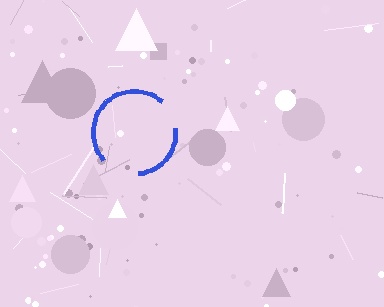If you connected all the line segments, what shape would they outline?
They would outline a circle.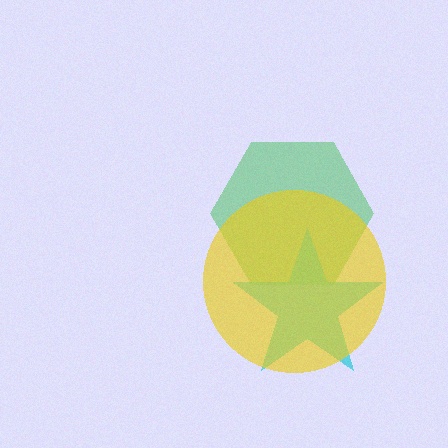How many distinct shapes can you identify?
There are 3 distinct shapes: a green hexagon, a cyan star, a yellow circle.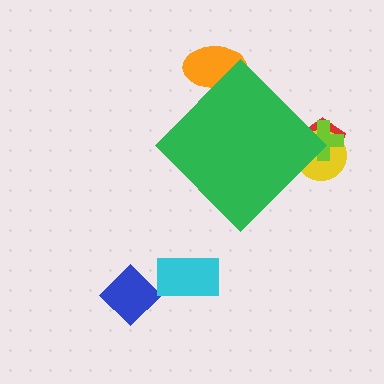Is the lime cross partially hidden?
Yes, the lime cross is partially hidden behind the green diamond.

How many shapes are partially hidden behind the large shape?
4 shapes are partially hidden.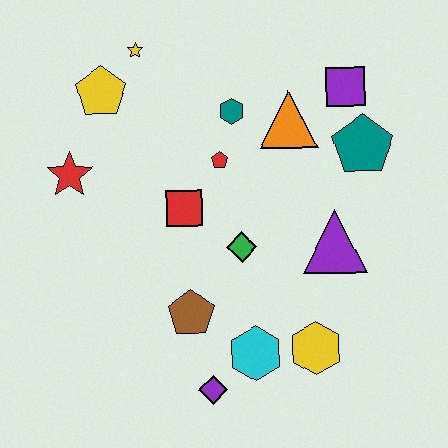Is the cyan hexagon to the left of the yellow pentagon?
No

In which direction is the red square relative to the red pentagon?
The red square is below the red pentagon.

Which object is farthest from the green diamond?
The yellow star is farthest from the green diamond.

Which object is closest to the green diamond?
The red square is closest to the green diamond.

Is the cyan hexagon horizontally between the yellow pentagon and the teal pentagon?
Yes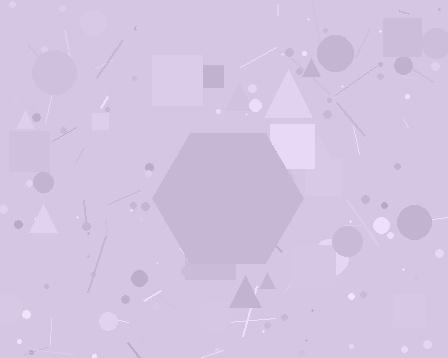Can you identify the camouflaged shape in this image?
The camouflaged shape is a hexagon.